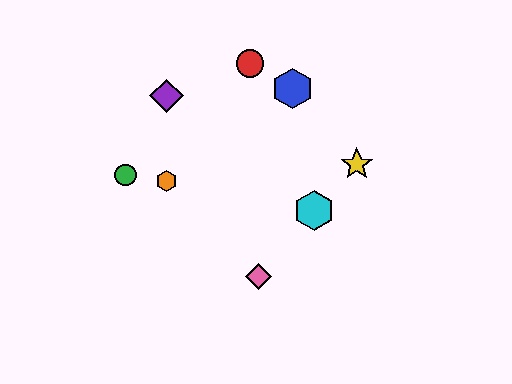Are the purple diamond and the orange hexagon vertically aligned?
Yes, both are at x≈167.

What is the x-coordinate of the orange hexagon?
The orange hexagon is at x≈167.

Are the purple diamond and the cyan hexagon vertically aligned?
No, the purple diamond is at x≈167 and the cyan hexagon is at x≈314.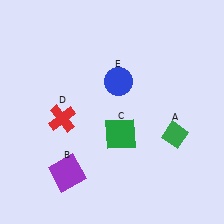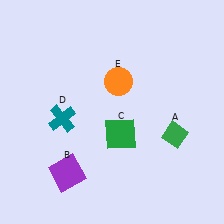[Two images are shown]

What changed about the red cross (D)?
In Image 1, D is red. In Image 2, it changed to teal.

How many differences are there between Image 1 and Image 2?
There are 2 differences between the two images.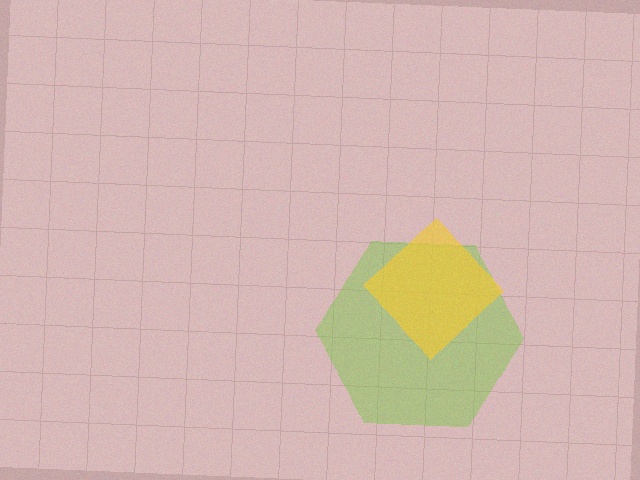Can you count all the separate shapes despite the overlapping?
Yes, there are 2 separate shapes.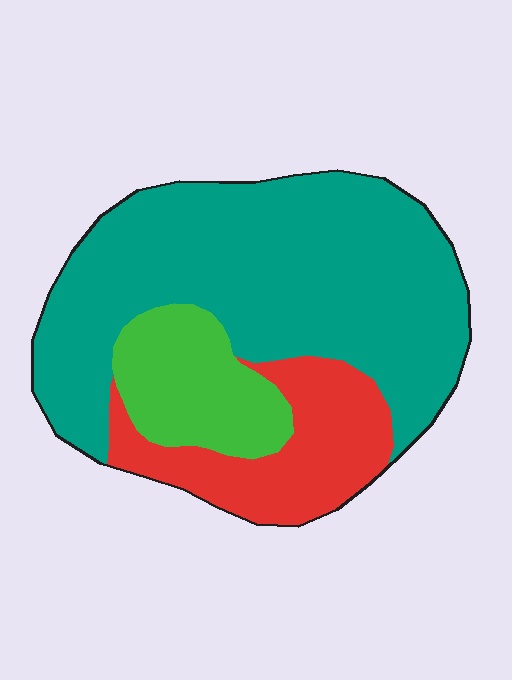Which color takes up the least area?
Green, at roughly 15%.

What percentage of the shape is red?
Red takes up between a sixth and a third of the shape.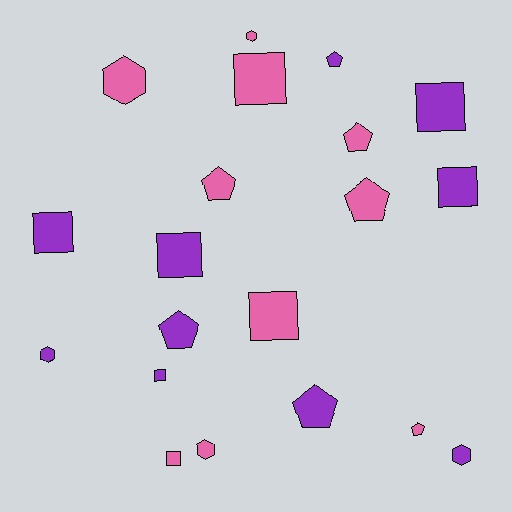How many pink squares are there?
There are 3 pink squares.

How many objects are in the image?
There are 20 objects.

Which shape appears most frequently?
Square, with 8 objects.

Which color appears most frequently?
Pink, with 10 objects.